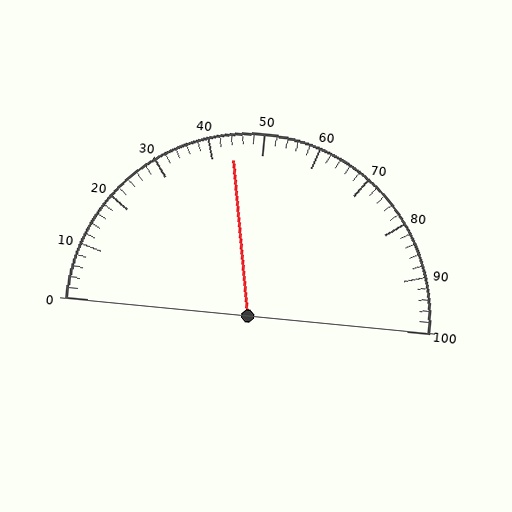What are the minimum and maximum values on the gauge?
The gauge ranges from 0 to 100.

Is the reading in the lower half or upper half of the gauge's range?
The reading is in the lower half of the range (0 to 100).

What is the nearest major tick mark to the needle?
The nearest major tick mark is 40.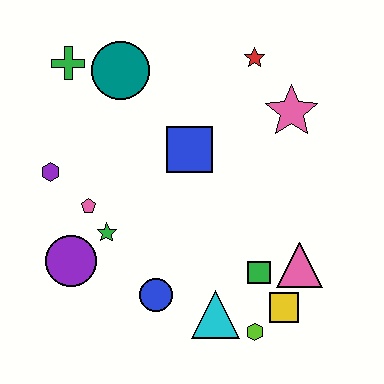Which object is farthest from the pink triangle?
The green cross is farthest from the pink triangle.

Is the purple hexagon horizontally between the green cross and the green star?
No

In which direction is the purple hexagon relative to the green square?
The purple hexagon is to the left of the green square.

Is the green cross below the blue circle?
No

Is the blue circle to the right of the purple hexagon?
Yes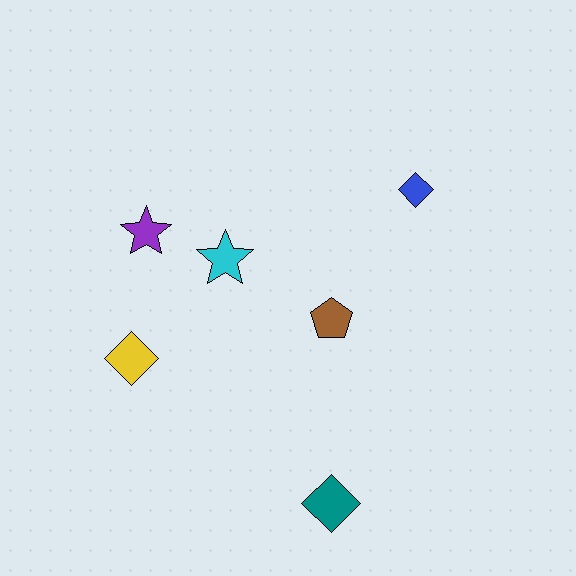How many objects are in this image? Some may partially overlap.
There are 6 objects.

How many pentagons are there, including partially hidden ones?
There is 1 pentagon.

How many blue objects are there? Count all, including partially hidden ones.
There is 1 blue object.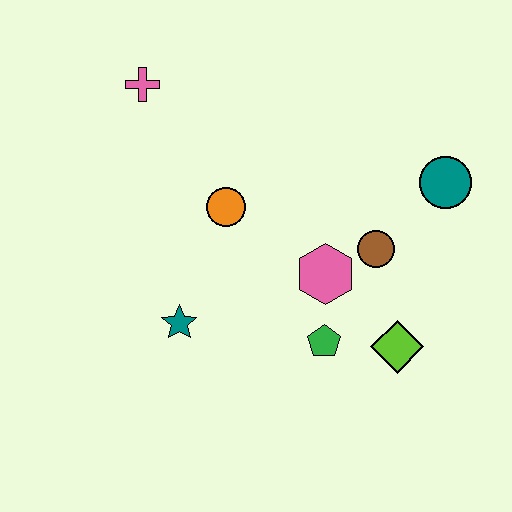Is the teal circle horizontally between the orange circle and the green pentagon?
No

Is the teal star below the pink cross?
Yes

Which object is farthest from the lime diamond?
The pink cross is farthest from the lime diamond.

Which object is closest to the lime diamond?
The green pentagon is closest to the lime diamond.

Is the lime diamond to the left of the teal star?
No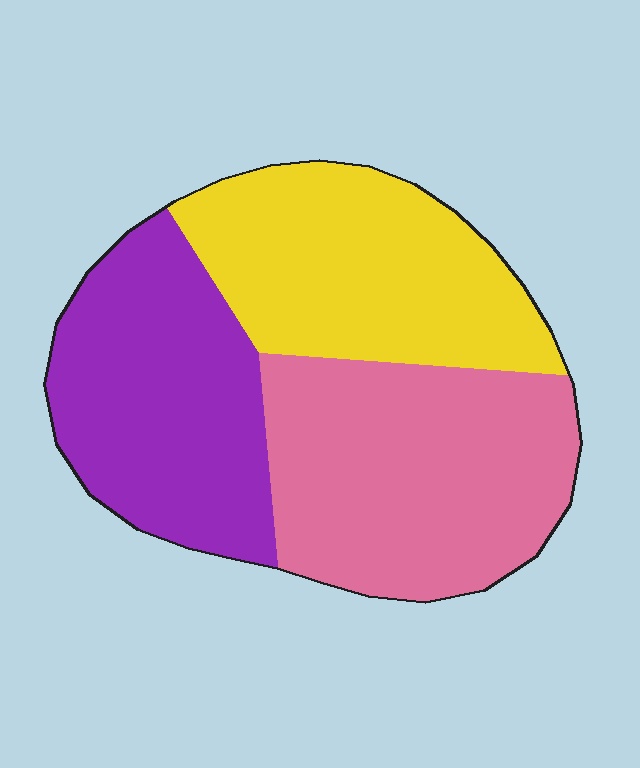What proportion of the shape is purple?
Purple takes up between a quarter and a half of the shape.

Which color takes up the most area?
Pink, at roughly 35%.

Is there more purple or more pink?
Pink.